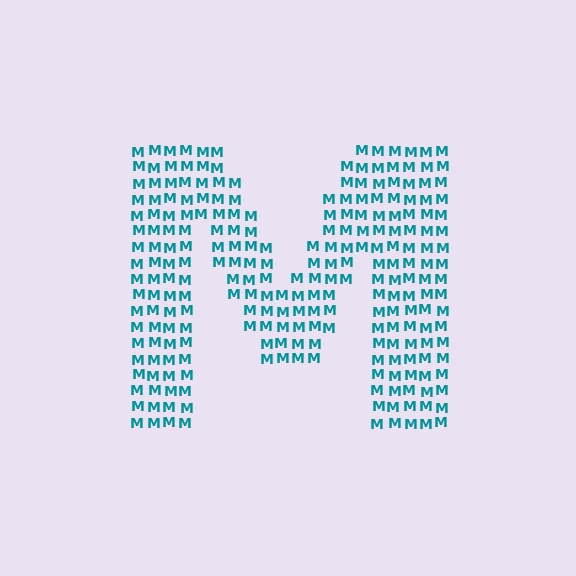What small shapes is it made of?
It is made of small letter M's.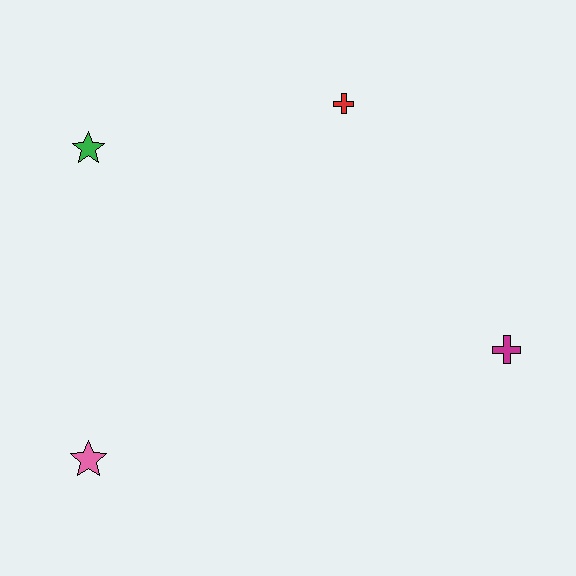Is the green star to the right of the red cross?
No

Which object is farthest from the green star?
The magenta cross is farthest from the green star.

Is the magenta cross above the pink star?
Yes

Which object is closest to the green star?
The red cross is closest to the green star.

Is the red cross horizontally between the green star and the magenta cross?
Yes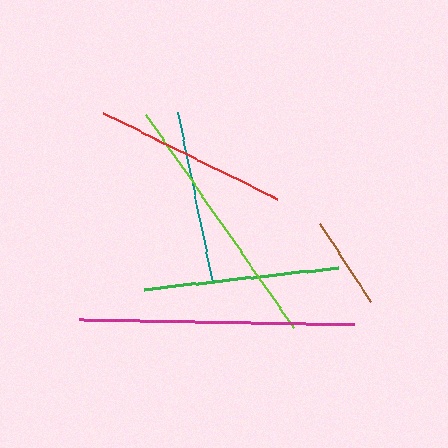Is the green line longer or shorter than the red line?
The green line is longer than the red line.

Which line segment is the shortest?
The brown line is the shortest at approximately 94 pixels.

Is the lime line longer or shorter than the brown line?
The lime line is longer than the brown line.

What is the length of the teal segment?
The teal segment is approximately 174 pixels long.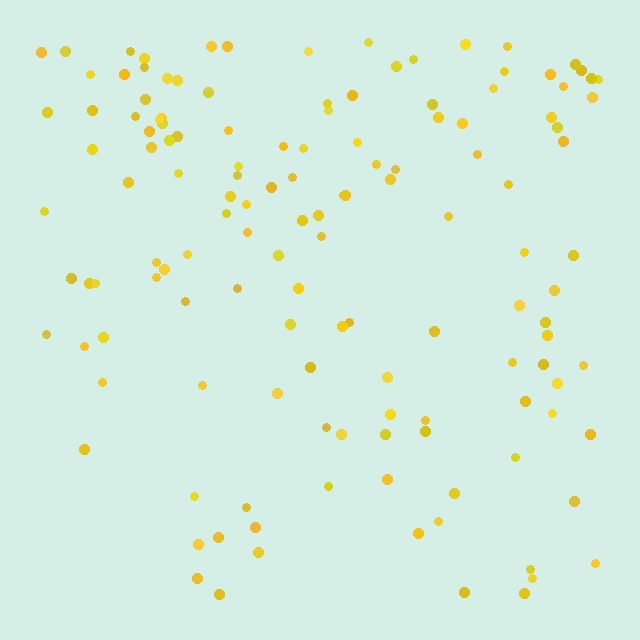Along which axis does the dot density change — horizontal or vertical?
Vertical.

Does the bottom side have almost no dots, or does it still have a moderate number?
Still a moderate number, just noticeably fewer than the top.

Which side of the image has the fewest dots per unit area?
The bottom.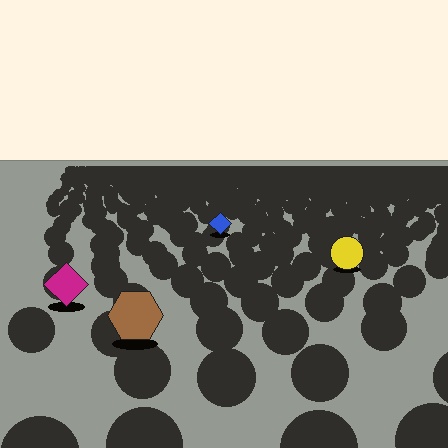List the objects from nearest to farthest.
From nearest to farthest: the brown hexagon, the magenta diamond, the yellow circle, the blue diamond.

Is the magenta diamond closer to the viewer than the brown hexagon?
No. The brown hexagon is closer — you can tell from the texture gradient: the ground texture is coarser near it.